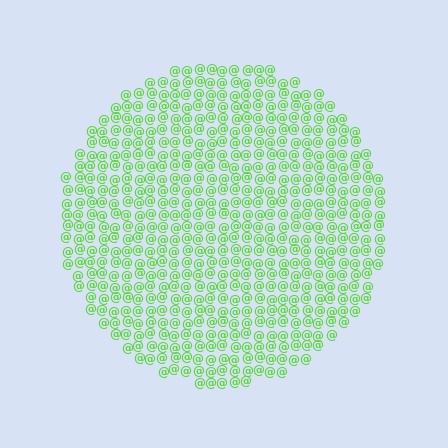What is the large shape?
The large shape is a circle.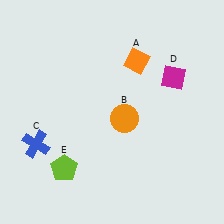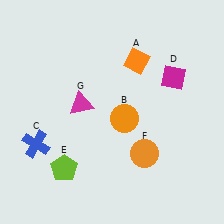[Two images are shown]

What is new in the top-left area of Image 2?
A magenta triangle (G) was added in the top-left area of Image 2.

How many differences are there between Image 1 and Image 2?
There are 2 differences between the two images.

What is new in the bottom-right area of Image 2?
An orange circle (F) was added in the bottom-right area of Image 2.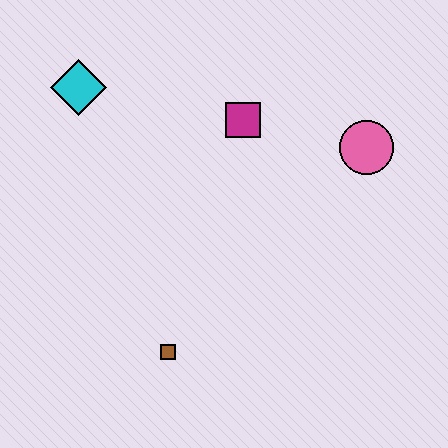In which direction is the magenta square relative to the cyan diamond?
The magenta square is to the right of the cyan diamond.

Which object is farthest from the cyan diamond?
The pink circle is farthest from the cyan diamond.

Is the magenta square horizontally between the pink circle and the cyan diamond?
Yes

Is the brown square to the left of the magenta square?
Yes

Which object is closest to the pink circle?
The magenta square is closest to the pink circle.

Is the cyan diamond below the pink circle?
No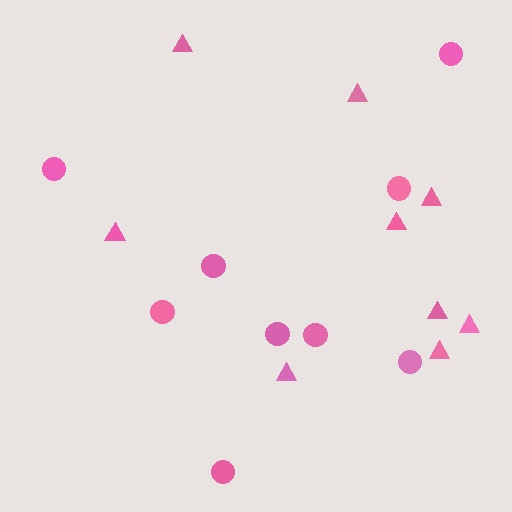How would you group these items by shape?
There are 2 groups: one group of circles (9) and one group of triangles (9).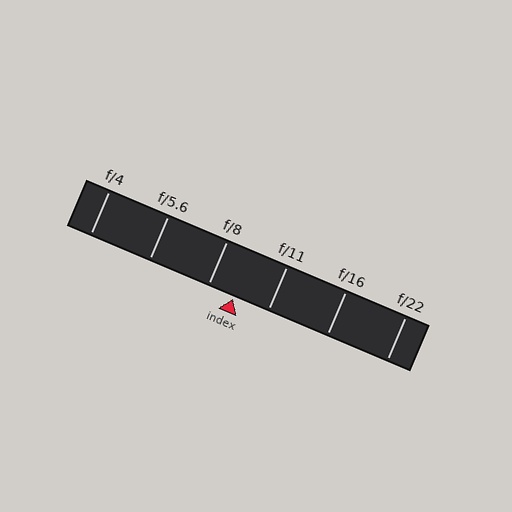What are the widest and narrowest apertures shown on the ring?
The widest aperture shown is f/4 and the narrowest is f/22.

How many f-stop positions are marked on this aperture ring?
There are 6 f-stop positions marked.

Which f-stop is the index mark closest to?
The index mark is closest to f/8.